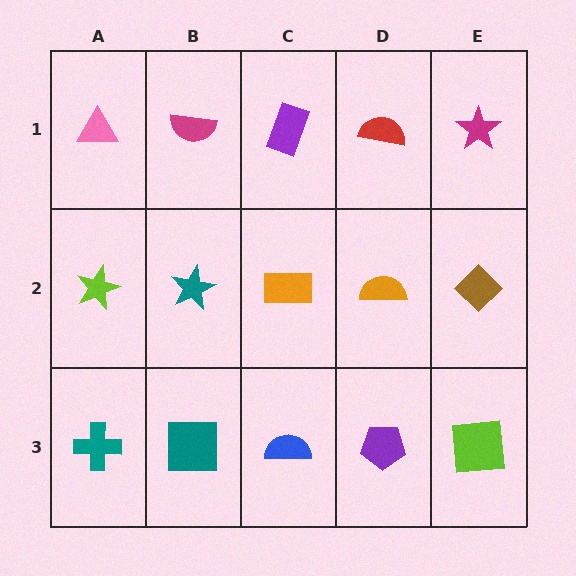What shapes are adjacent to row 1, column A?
A lime star (row 2, column A), a magenta semicircle (row 1, column B).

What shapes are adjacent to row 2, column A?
A pink triangle (row 1, column A), a teal cross (row 3, column A), a teal star (row 2, column B).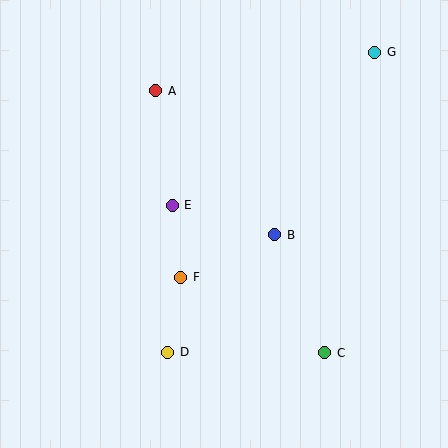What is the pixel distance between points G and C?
The distance between G and C is 305 pixels.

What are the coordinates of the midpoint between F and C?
The midpoint between F and C is at (253, 315).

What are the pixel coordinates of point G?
Point G is at (375, 52).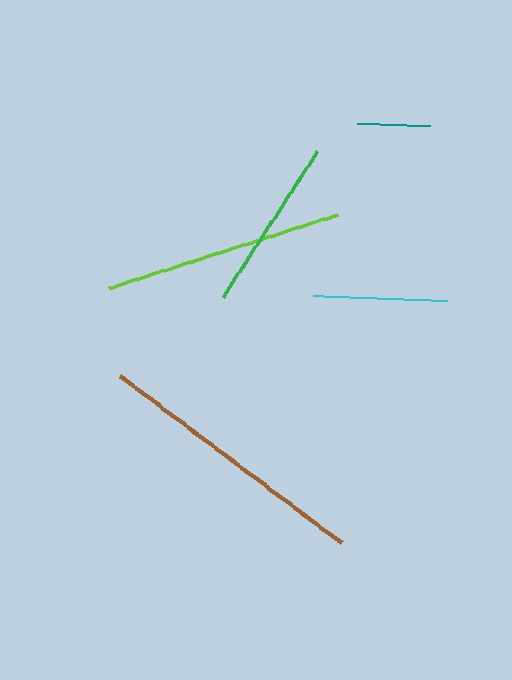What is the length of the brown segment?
The brown segment is approximately 278 pixels long.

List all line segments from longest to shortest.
From longest to shortest: brown, lime, green, cyan, teal.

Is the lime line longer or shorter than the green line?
The lime line is longer than the green line.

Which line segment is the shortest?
The teal line is the shortest at approximately 72 pixels.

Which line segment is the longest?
The brown line is the longest at approximately 278 pixels.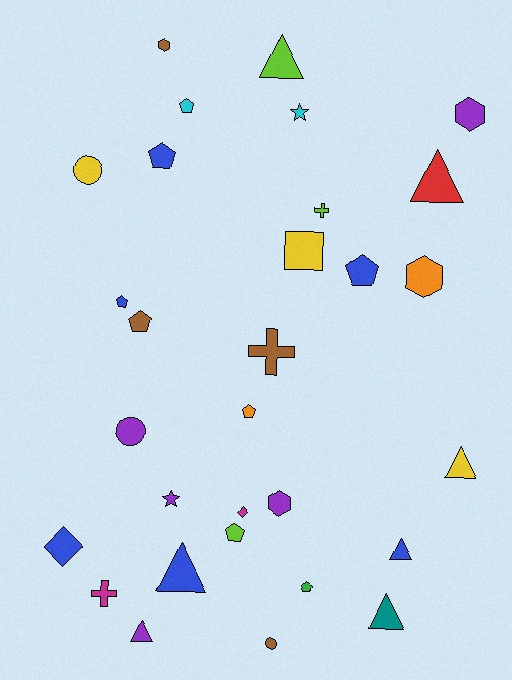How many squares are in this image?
There is 1 square.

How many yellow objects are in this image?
There are 3 yellow objects.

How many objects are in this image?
There are 30 objects.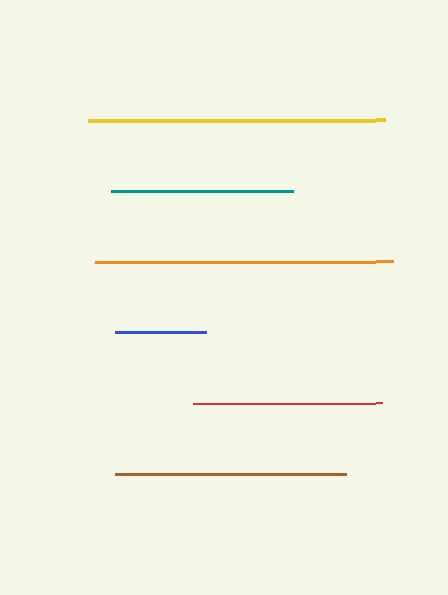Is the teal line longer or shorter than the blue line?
The teal line is longer than the blue line.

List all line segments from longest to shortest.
From longest to shortest: orange, yellow, brown, red, teal, blue.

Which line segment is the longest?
The orange line is the longest at approximately 298 pixels.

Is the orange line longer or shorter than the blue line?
The orange line is longer than the blue line.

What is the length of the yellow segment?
The yellow segment is approximately 298 pixels long.